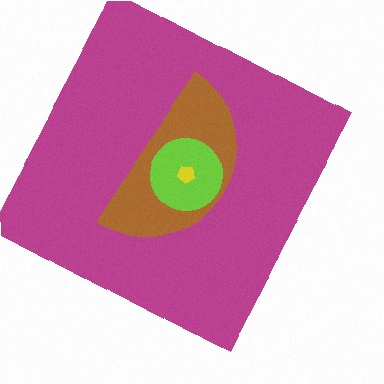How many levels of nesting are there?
4.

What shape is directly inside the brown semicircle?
The lime circle.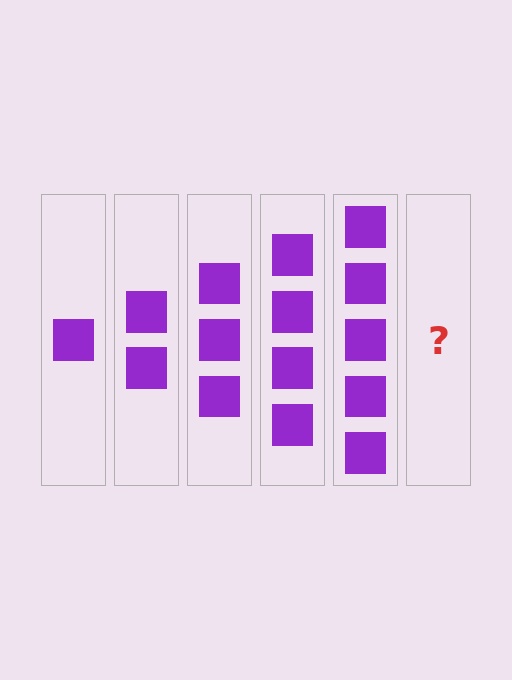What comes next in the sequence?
The next element should be 6 squares.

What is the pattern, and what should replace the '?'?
The pattern is that each step adds one more square. The '?' should be 6 squares.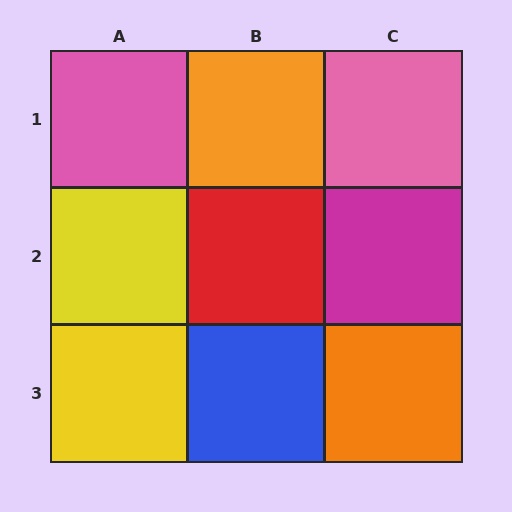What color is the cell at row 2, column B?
Red.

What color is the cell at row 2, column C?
Magenta.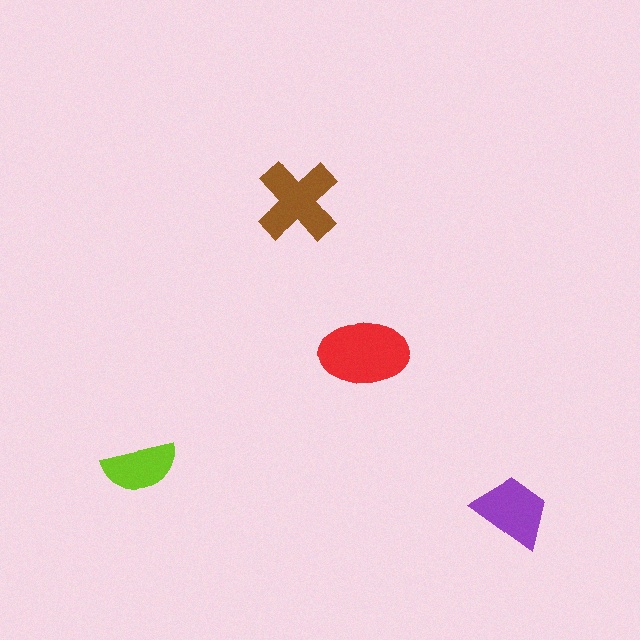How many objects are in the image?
There are 4 objects in the image.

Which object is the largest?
The red ellipse.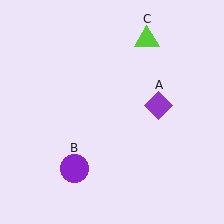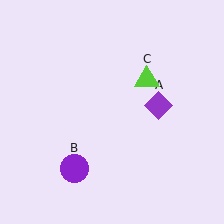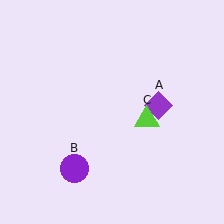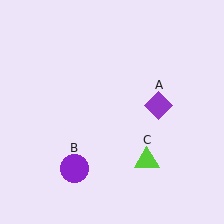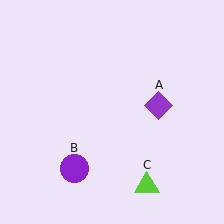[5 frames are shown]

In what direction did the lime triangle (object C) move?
The lime triangle (object C) moved down.